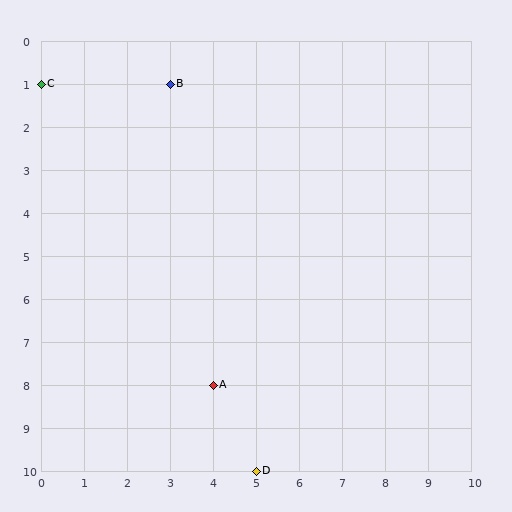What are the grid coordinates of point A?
Point A is at grid coordinates (4, 8).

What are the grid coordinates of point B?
Point B is at grid coordinates (3, 1).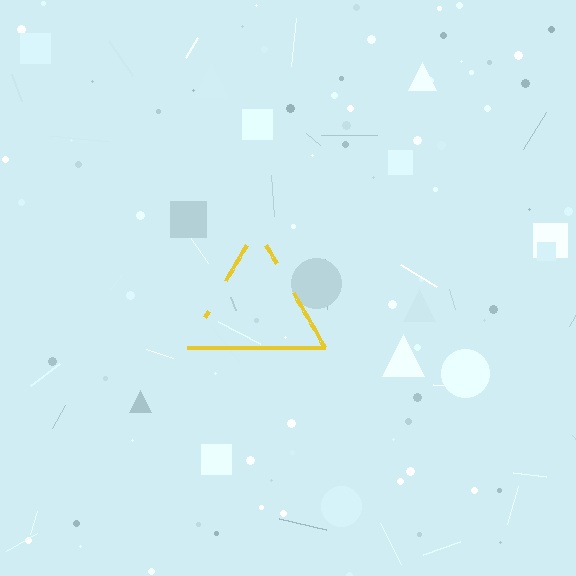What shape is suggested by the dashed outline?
The dashed outline suggests a triangle.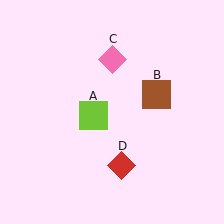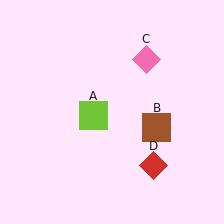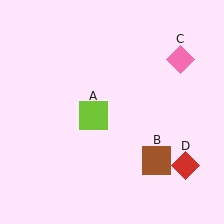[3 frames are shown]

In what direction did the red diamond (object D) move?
The red diamond (object D) moved right.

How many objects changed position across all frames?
3 objects changed position: brown square (object B), pink diamond (object C), red diamond (object D).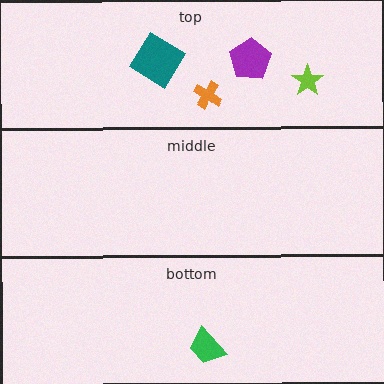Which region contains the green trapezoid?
The bottom region.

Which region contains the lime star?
The top region.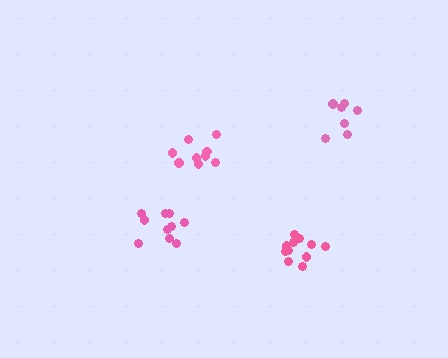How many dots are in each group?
Group 1: 7 dots, Group 2: 10 dots, Group 3: 9 dots, Group 4: 11 dots (37 total).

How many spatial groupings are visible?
There are 4 spatial groupings.